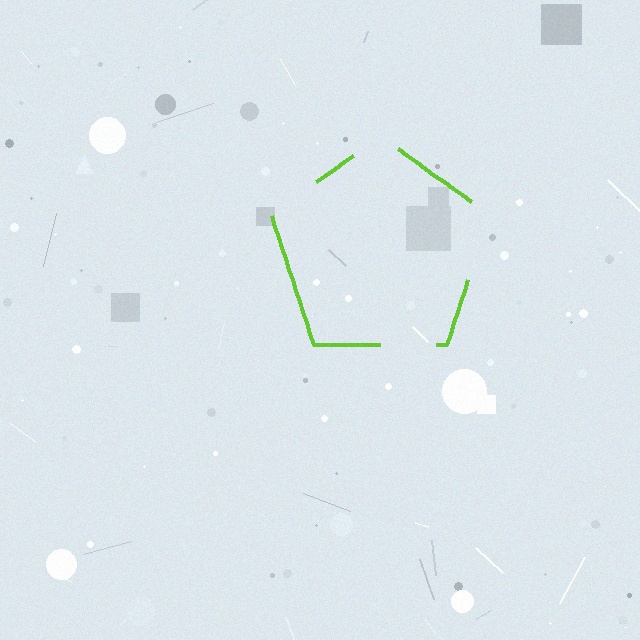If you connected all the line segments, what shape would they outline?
They would outline a pentagon.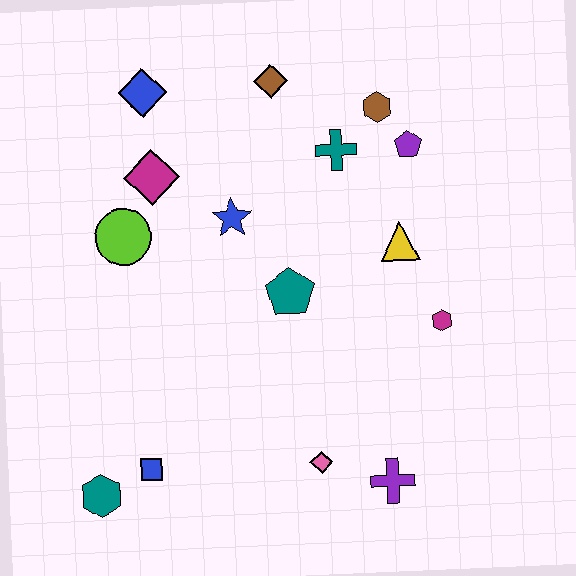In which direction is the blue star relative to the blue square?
The blue star is above the blue square.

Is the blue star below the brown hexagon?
Yes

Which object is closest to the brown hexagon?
The purple pentagon is closest to the brown hexagon.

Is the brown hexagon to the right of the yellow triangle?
No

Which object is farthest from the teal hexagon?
The brown hexagon is farthest from the teal hexagon.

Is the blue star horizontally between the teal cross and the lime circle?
Yes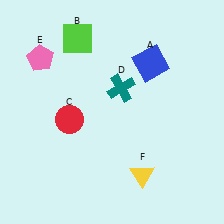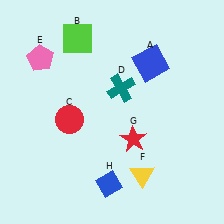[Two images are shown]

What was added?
A red star (G), a blue diamond (H) were added in Image 2.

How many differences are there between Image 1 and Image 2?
There are 2 differences between the two images.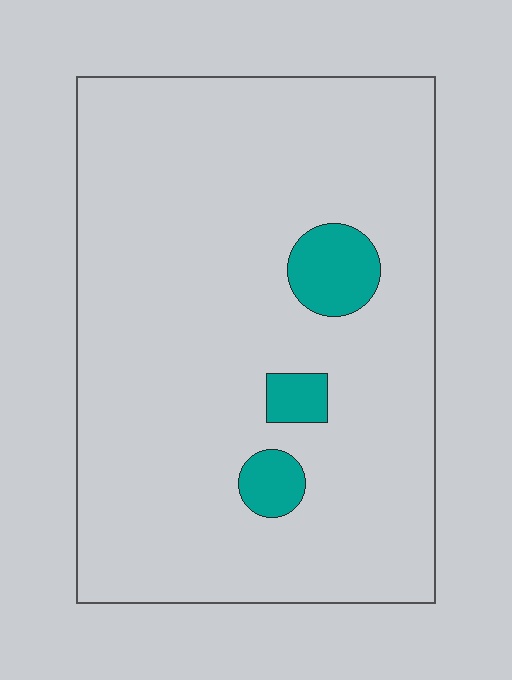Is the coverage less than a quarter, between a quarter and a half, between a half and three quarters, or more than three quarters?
Less than a quarter.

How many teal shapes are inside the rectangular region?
3.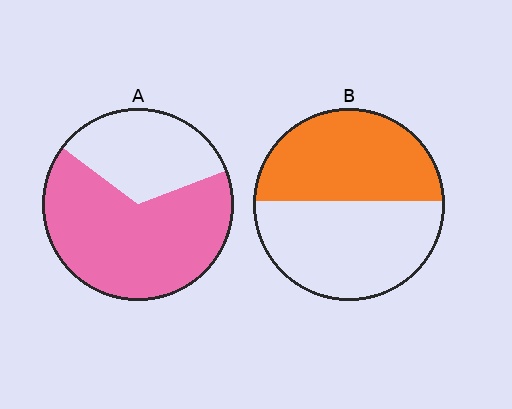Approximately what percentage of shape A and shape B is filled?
A is approximately 65% and B is approximately 50%.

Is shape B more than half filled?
Roughly half.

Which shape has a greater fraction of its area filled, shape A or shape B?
Shape A.